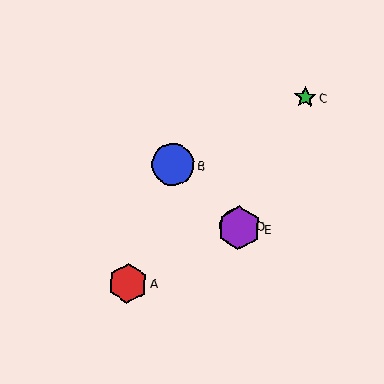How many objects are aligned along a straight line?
3 objects (B, D, E) are aligned along a straight line.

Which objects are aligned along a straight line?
Objects B, D, E are aligned along a straight line.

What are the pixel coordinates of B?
Object B is at (173, 165).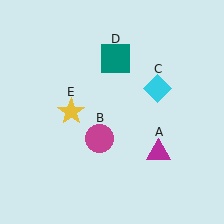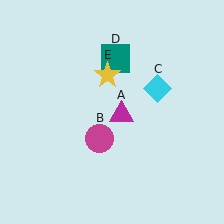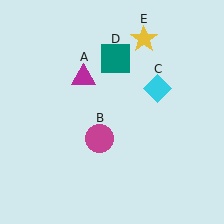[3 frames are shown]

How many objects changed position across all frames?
2 objects changed position: magenta triangle (object A), yellow star (object E).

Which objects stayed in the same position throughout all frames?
Magenta circle (object B) and cyan diamond (object C) and teal square (object D) remained stationary.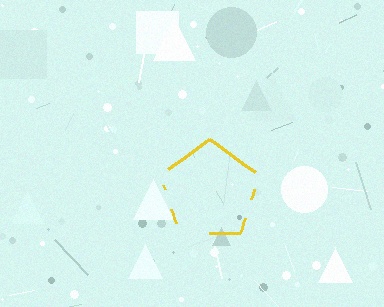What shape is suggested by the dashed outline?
The dashed outline suggests a pentagon.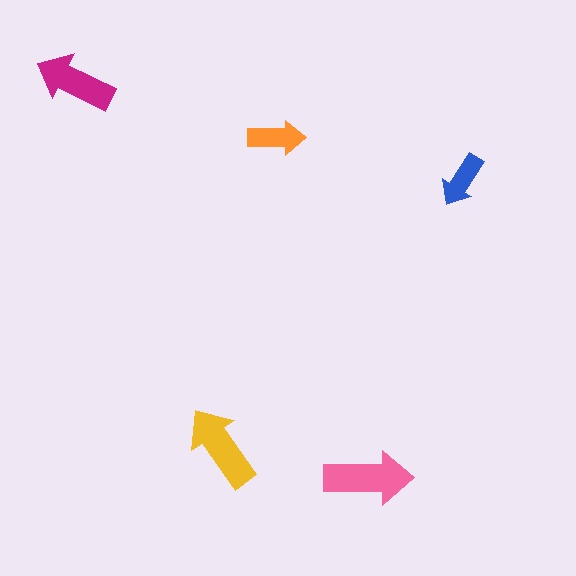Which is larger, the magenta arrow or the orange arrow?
The magenta one.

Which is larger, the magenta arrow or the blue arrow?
The magenta one.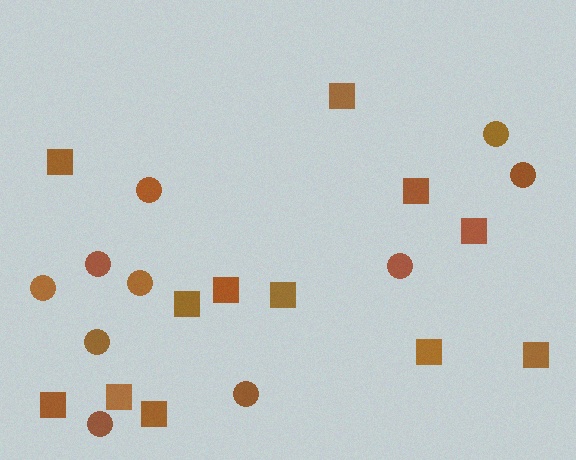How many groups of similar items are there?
There are 2 groups: one group of squares (12) and one group of circles (10).